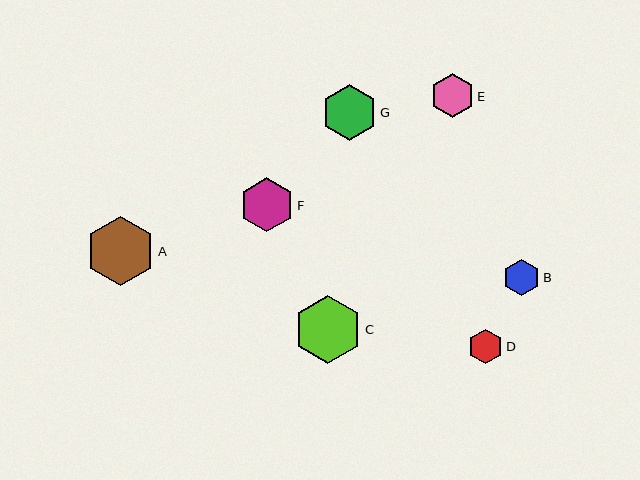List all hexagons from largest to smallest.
From largest to smallest: A, C, G, F, E, B, D.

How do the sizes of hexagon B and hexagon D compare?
Hexagon B and hexagon D are approximately the same size.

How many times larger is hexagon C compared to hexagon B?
Hexagon C is approximately 1.9 times the size of hexagon B.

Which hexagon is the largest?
Hexagon A is the largest with a size of approximately 69 pixels.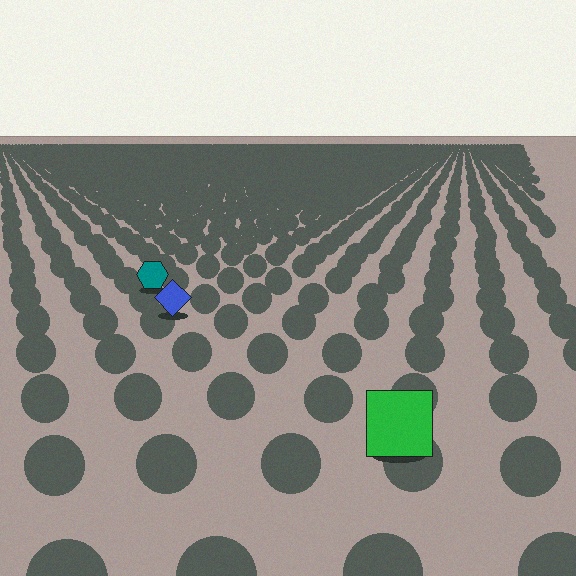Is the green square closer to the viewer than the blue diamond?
Yes. The green square is closer — you can tell from the texture gradient: the ground texture is coarser near it.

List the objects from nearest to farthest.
From nearest to farthest: the green square, the blue diamond, the teal hexagon.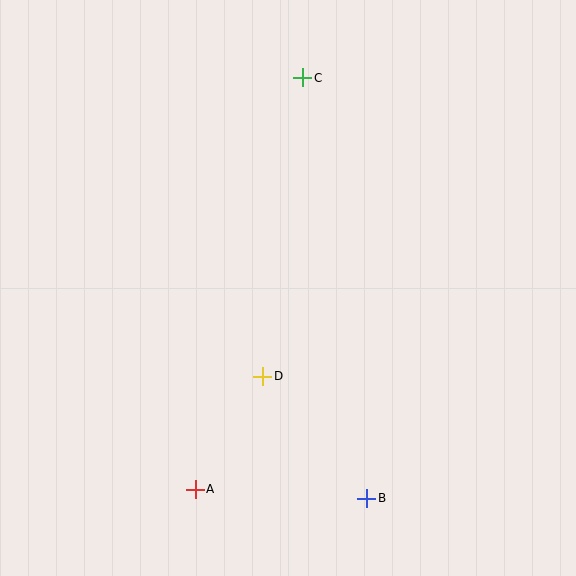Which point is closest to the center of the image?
Point D at (263, 376) is closest to the center.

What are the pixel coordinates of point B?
Point B is at (367, 499).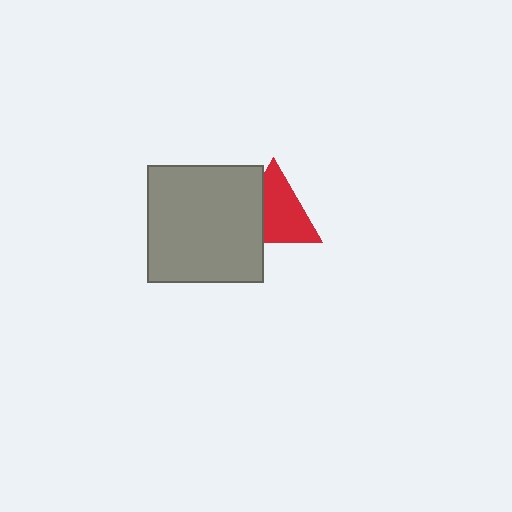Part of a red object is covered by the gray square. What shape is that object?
It is a triangle.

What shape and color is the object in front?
The object in front is a gray square.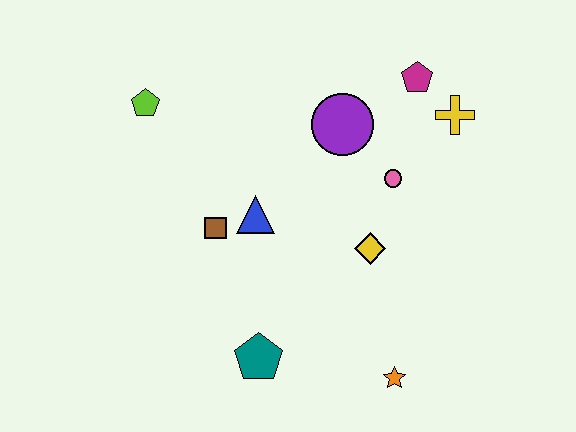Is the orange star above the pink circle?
No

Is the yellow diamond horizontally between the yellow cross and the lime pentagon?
Yes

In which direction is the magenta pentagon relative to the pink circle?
The magenta pentagon is above the pink circle.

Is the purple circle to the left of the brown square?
No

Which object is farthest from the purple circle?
The orange star is farthest from the purple circle.